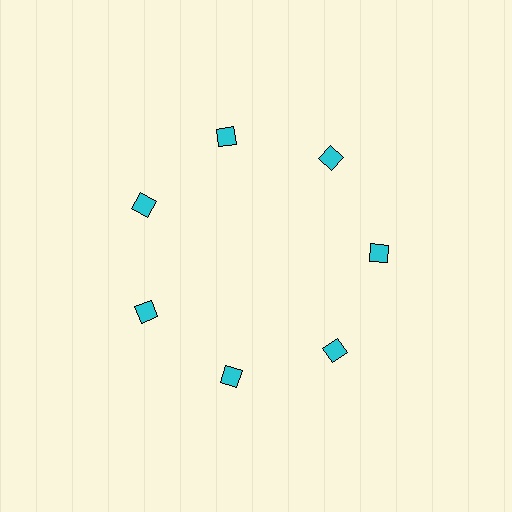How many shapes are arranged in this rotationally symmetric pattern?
There are 7 shapes, arranged in 7 groups of 1.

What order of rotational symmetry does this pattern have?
This pattern has 7-fold rotational symmetry.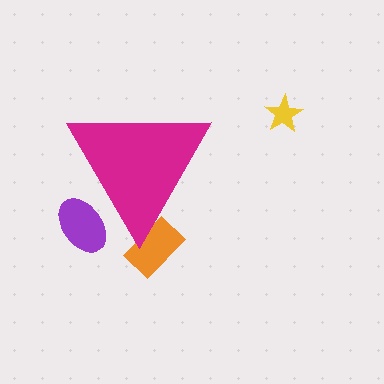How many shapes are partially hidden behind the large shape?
2 shapes are partially hidden.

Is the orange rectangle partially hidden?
Yes, the orange rectangle is partially hidden behind the magenta triangle.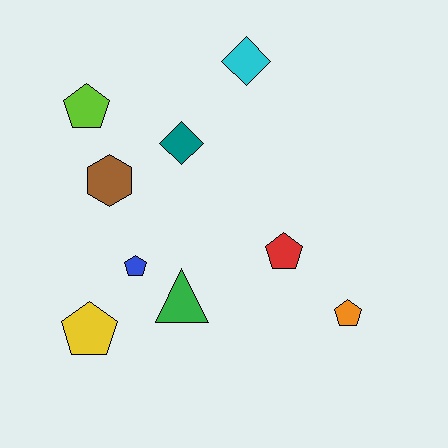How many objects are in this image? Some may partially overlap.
There are 9 objects.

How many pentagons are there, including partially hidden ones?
There are 5 pentagons.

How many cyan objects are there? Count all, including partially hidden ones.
There is 1 cyan object.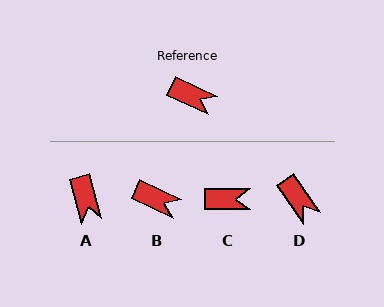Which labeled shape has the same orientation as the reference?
B.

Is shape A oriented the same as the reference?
No, it is off by about 49 degrees.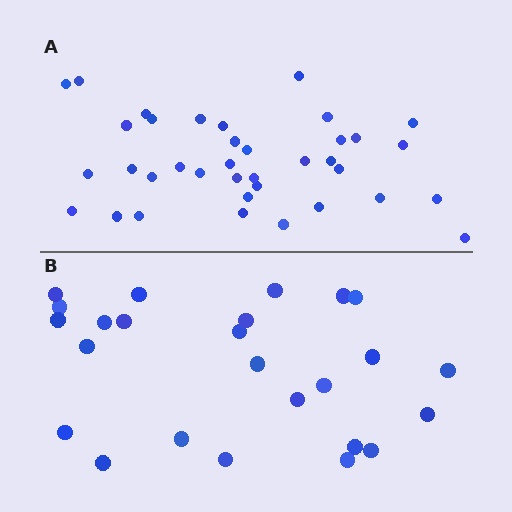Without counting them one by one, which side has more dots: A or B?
Region A (the top region) has more dots.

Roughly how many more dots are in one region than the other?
Region A has roughly 12 or so more dots than region B.